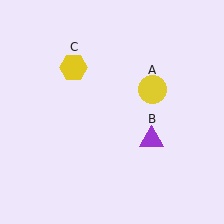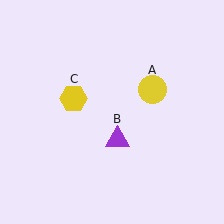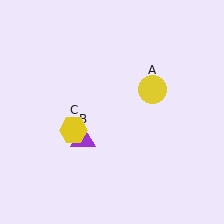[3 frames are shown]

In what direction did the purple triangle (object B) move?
The purple triangle (object B) moved left.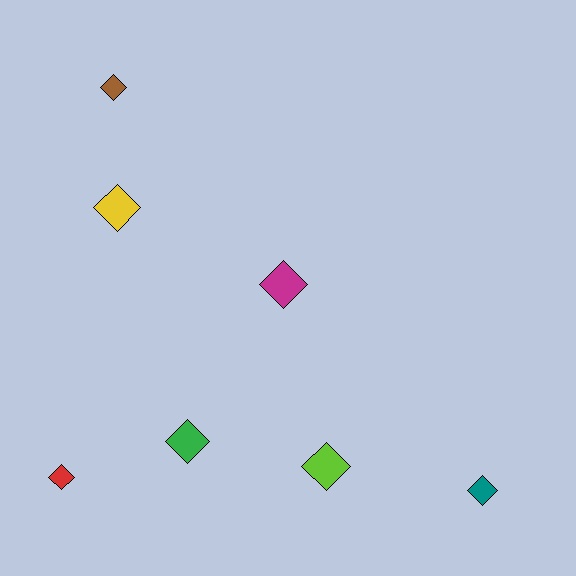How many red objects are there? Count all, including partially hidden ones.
There is 1 red object.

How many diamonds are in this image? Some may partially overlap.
There are 7 diamonds.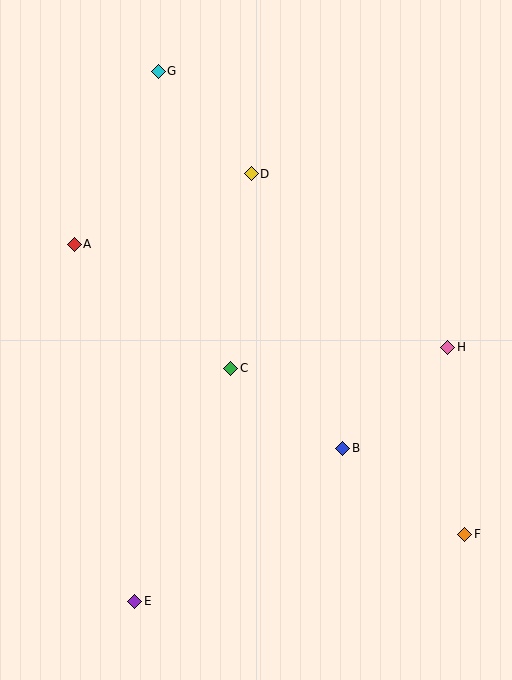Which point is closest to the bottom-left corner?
Point E is closest to the bottom-left corner.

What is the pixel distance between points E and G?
The distance between E and G is 531 pixels.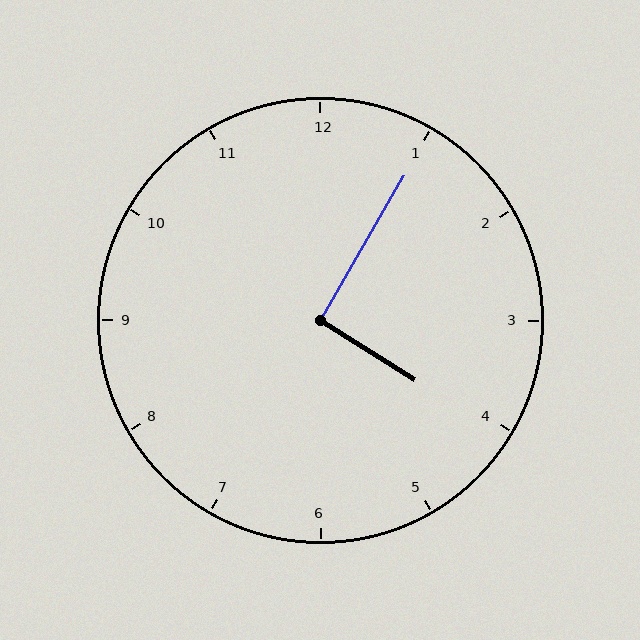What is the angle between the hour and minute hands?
Approximately 92 degrees.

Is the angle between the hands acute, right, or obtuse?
It is right.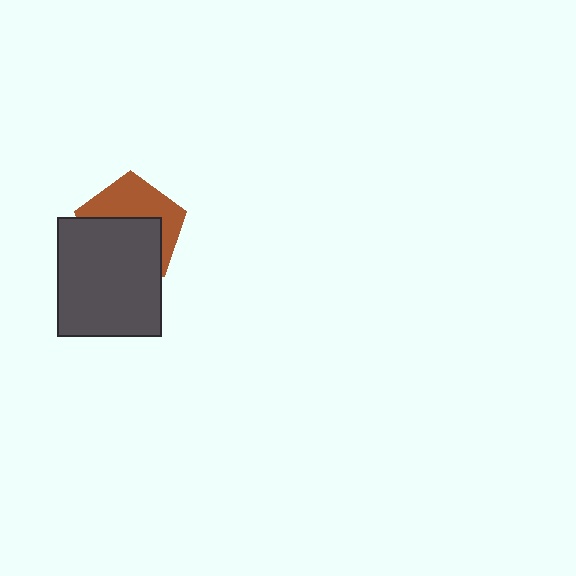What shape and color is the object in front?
The object in front is a dark gray rectangle.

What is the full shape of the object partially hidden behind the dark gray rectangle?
The partially hidden object is a brown pentagon.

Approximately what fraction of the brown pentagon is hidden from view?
Roughly 54% of the brown pentagon is hidden behind the dark gray rectangle.